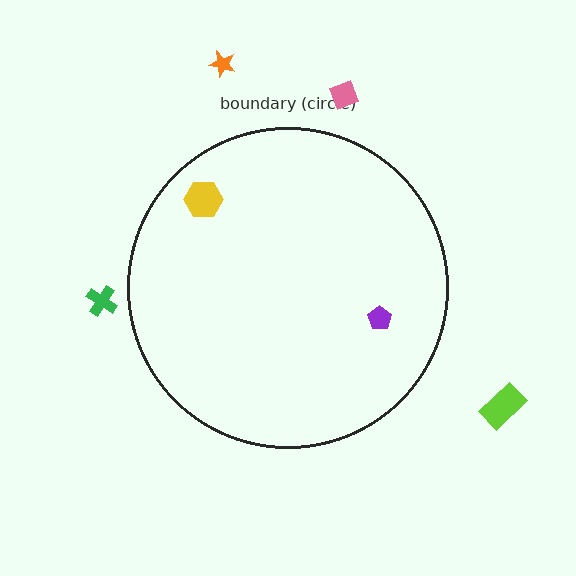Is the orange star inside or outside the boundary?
Outside.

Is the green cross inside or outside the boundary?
Outside.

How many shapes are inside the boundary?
2 inside, 4 outside.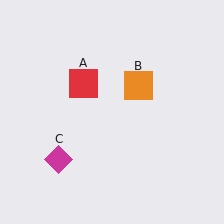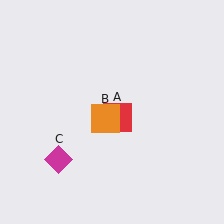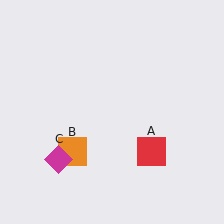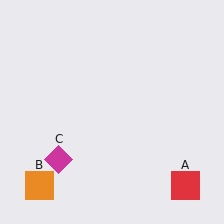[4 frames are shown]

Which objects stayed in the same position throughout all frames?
Magenta diamond (object C) remained stationary.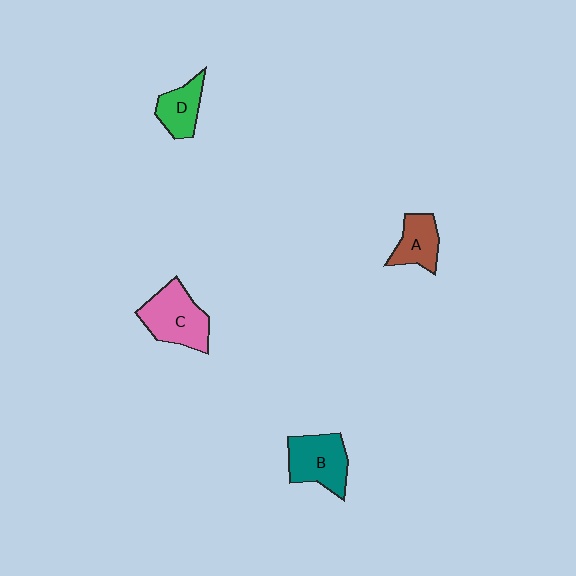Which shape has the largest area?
Shape C (pink).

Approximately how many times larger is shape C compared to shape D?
Approximately 1.6 times.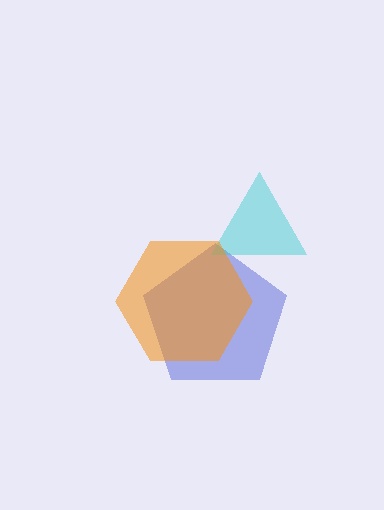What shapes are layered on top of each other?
The layered shapes are: a blue pentagon, a cyan triangle, an orange hexagon.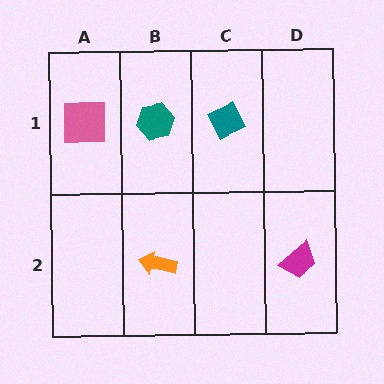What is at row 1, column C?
A teal diamond.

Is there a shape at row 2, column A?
No, that cell is empty.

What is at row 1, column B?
A teal hexagon.